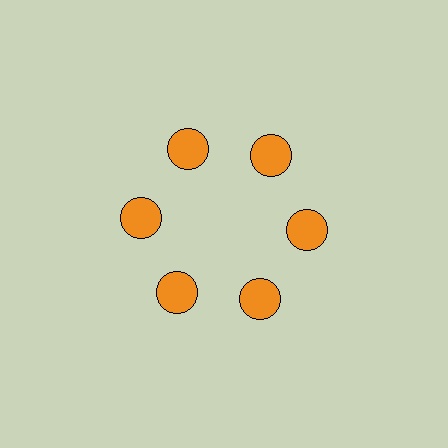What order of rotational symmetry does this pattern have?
This pattern has 6-fold rotational symmetry.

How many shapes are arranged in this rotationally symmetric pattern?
There are 6 shapes, arranged in 6 groups of 1.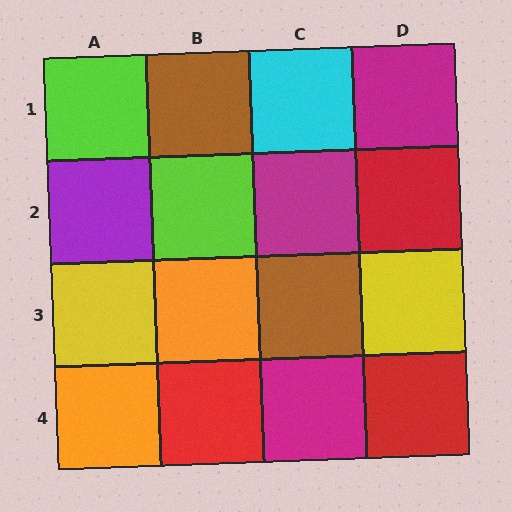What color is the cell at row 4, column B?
Red.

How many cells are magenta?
3 cells are magenta.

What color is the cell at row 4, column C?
Magenta.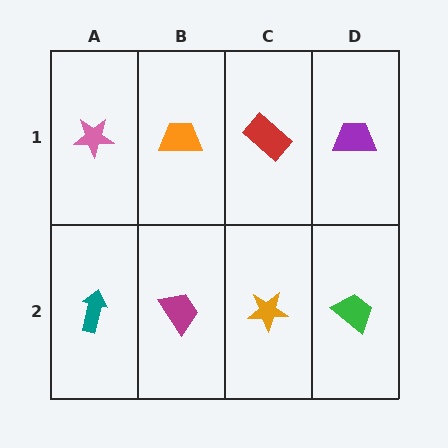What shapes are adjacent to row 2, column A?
A pink star (row 1, column A), a magenta trapezoid (row 2, column B).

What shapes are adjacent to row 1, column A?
A teal arrow (row 2, column A), an orange trapezoid (row 1, column B).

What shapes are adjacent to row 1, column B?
A magenta trapezoid (row 2, column B), a pink star (row 1, column A), a red rectangle (row 1, column C).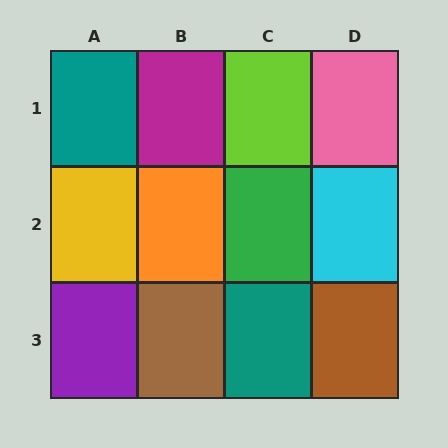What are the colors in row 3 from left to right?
Purple, brown, teal, brown.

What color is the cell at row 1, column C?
Lime.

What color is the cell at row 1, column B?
Magenta.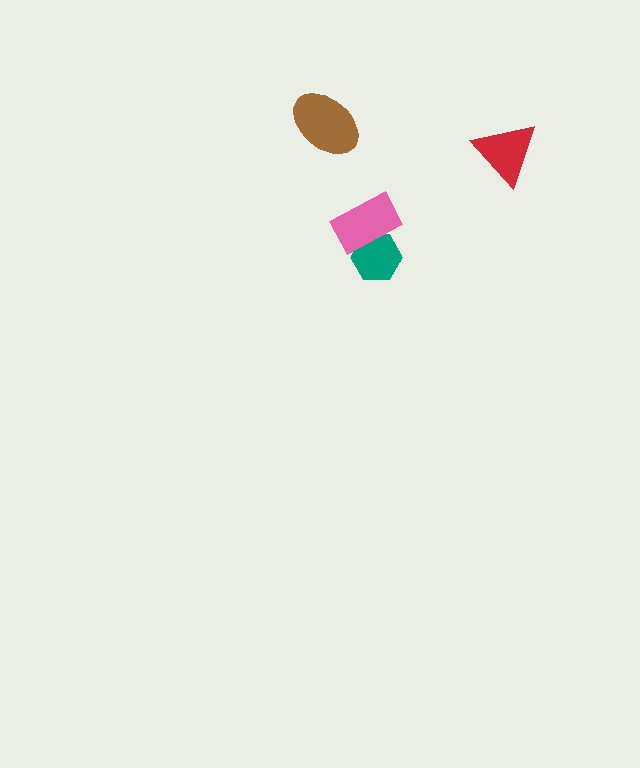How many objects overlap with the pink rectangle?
1 object overlaps with the pink rectangle.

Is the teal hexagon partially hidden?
Yes, it is partially covered by another shape.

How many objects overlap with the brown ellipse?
0 objects overlap with the brown ellipse.